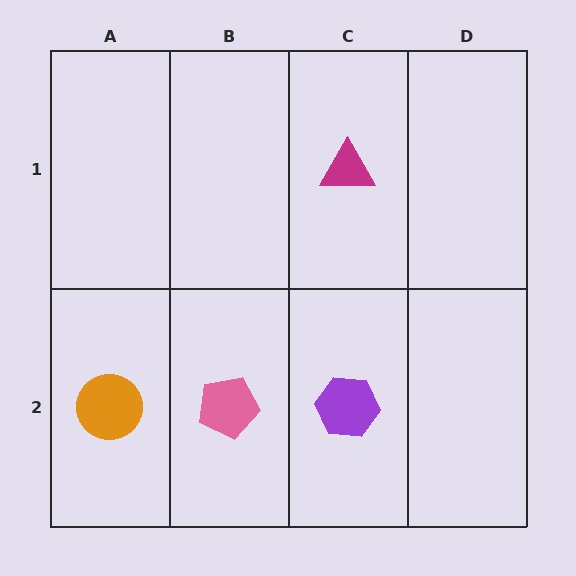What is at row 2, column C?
A purple hexagon.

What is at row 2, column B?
A pink pentagon.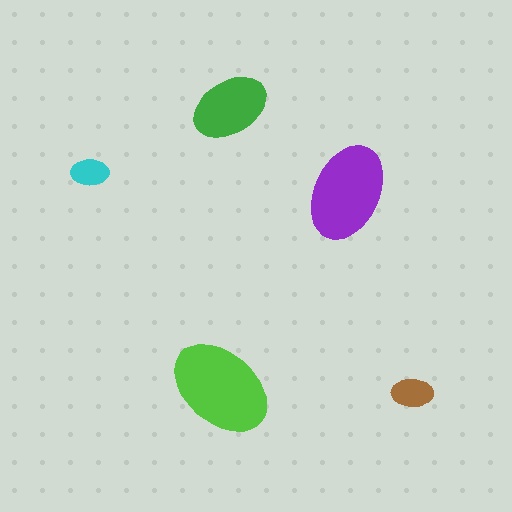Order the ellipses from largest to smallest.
the lime one, the purple one, the green one, the brown one, the cyan one.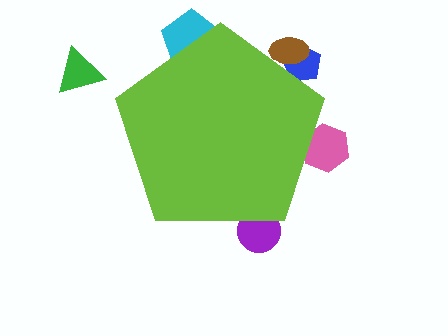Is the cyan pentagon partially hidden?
Yes, the cyan pentagon is partially hidden behind the lime pentagon.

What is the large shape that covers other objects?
A lime pentagon.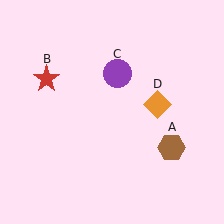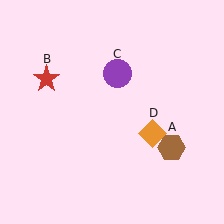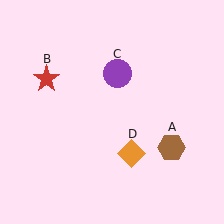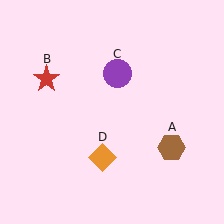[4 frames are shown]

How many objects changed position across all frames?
1 object changed position: orange diamond (object D).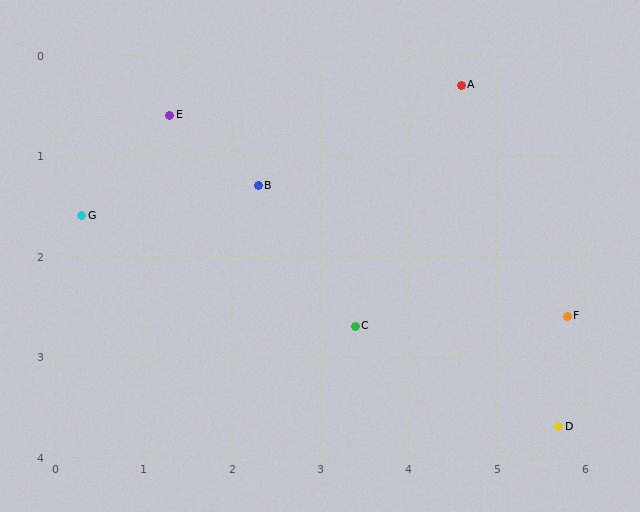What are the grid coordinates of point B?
Point B is at approximately (2.3, 1.3).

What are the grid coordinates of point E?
Point E is at approximately (1.3, 0.6).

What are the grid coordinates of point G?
Point G is at approximately (0.3, 1.6).